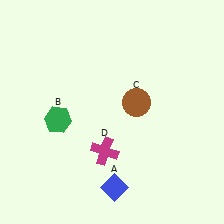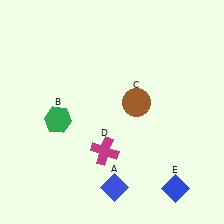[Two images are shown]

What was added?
A blue diamond (E) was added in Image 2.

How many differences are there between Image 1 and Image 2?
There is 1 difference between the two images.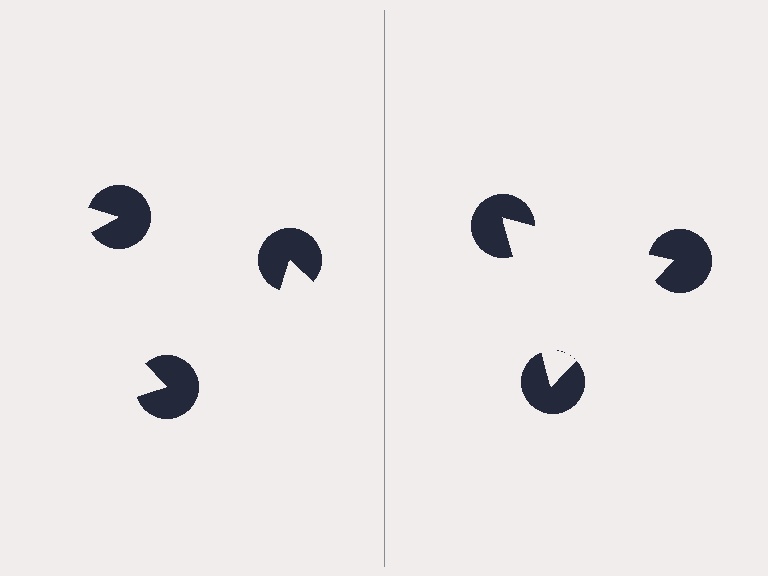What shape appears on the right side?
An illusory triangle.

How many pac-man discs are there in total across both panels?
6 — 3 on each side.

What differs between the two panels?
The pac-man discs are positioned identically on both sides; only the wedge orientations differ. On the right they align to a triangle; on the left they are misaligned.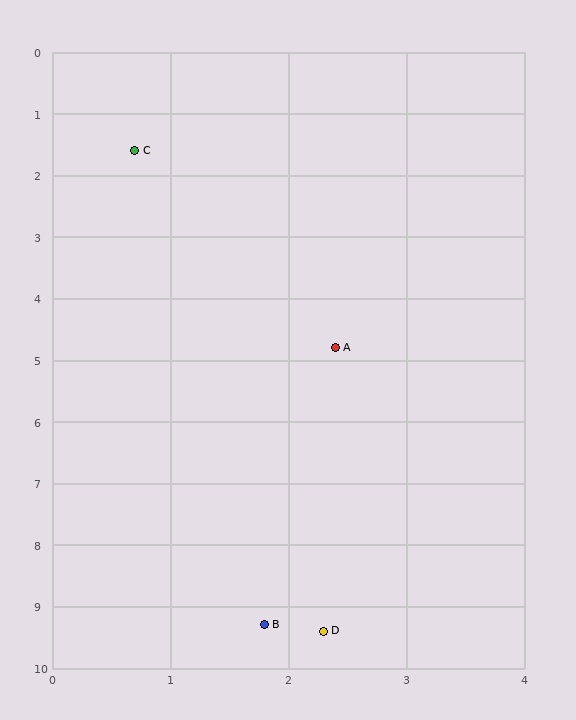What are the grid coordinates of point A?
Point A is at approximately (2.4, 4.8).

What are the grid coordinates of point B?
Point B is at approximately (1.8, 9.3).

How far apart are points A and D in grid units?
Points A and D are about 4.6 grid units apart.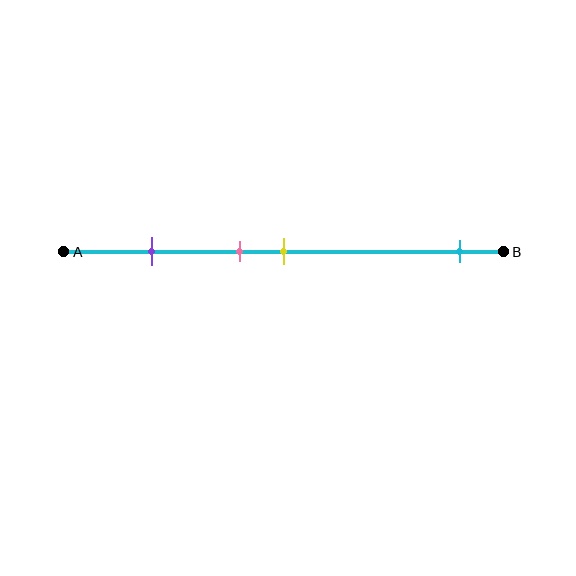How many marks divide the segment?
There are 4 marks dividing the segment.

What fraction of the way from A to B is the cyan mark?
The cyan mark is approximately 90% (0.9) of the way from A to B.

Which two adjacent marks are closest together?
The pink and yellow marks are the closest adjacent pair.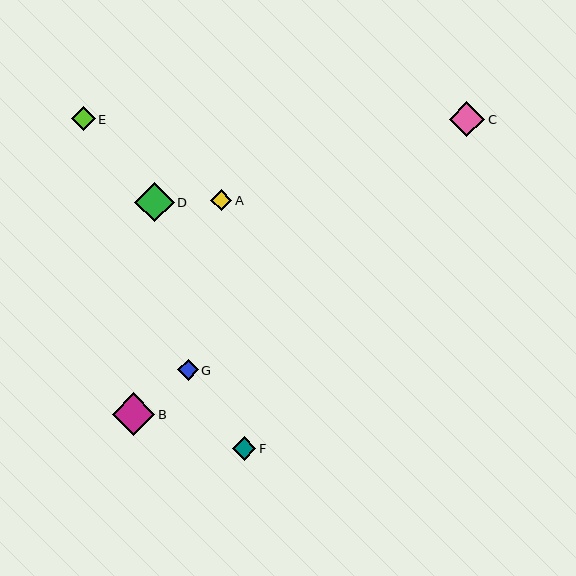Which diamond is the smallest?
Diamond A is the smallest with a size of approximately 21 pixels.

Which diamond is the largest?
Diamond B is the largest with a size of approximately 43 pixels.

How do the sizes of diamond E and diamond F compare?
Diamond E and diamond F are approximately the same size.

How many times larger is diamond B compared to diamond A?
Diamond B is approximately 2.1 times the size of diamond A.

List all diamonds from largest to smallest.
From largest to smallest: B, D, C, E, F, G, A.